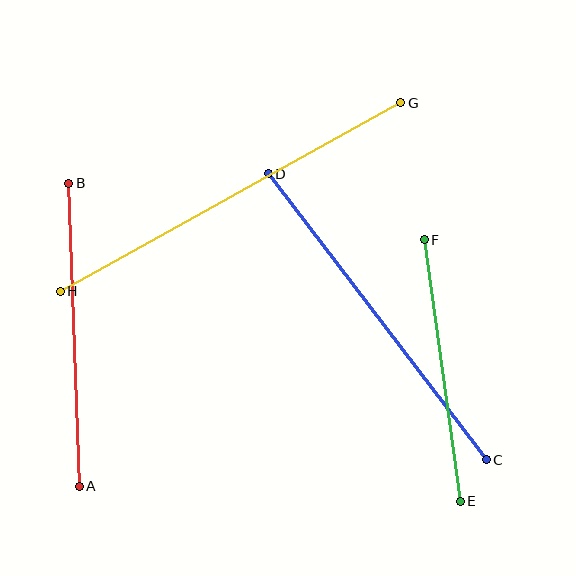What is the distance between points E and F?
The distance is approximately 264 pixels.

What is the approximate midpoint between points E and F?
The midpoint is at approximately (442, 371) pixels.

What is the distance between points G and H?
The distance is approximately 389 pixels.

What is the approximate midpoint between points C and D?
The midpoint is at approximately (377, 317) pixels.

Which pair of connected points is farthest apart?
Points G and H are farthest apart.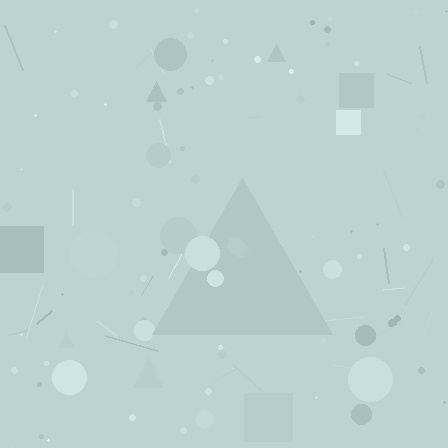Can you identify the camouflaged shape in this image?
The camouflaged shape is a triangle.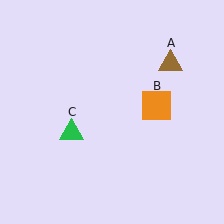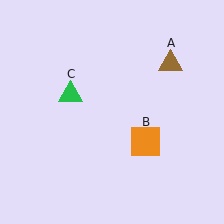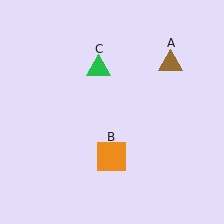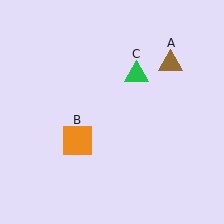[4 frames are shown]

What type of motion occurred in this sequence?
The orange square (object B), green triangle (object C) rotated clockwise around the center of the scene.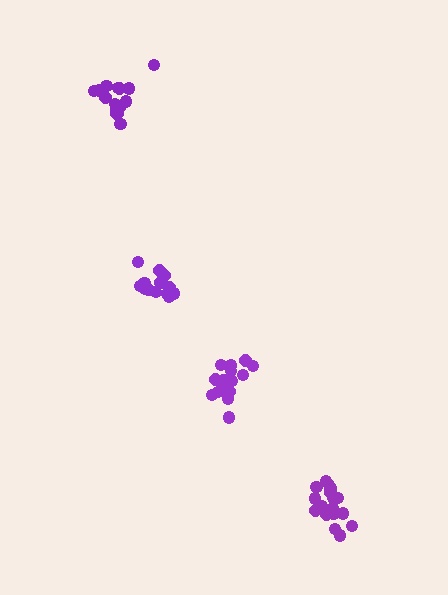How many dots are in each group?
Group 1: 17 dots, Group 2: 18 dots, Group 3: 15 dots, Group 4: 16 dots (66 total).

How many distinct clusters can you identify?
There are 4 distinct clusters.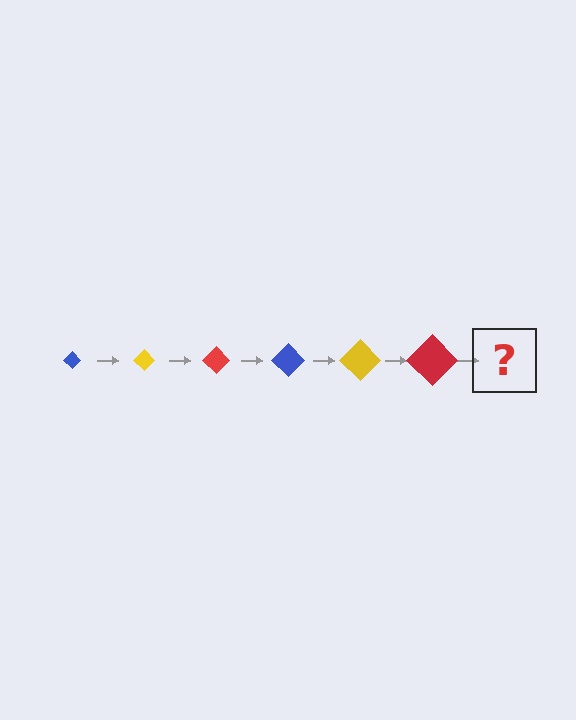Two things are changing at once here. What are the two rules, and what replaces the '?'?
The two rules are that the diamond grows larger each step and the color cycles through blue, yellow, and red. The '?' should be a blue diamond, larger than the previous one.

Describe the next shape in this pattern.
It should be a blue diamond, larger than the previous one.